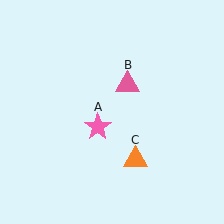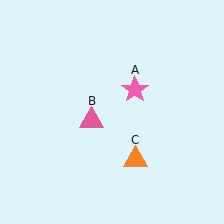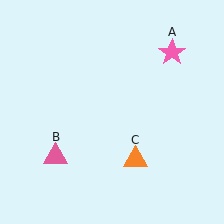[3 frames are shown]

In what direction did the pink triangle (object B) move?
The pink triangle (object B) moved down and to the left.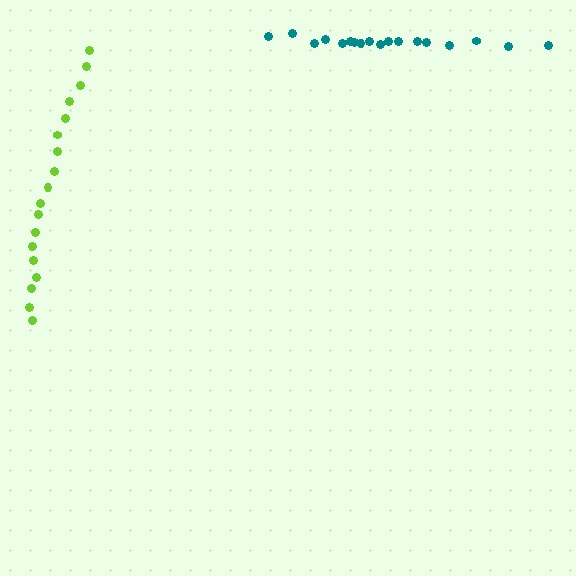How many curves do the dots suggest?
There are 2 distinct paths.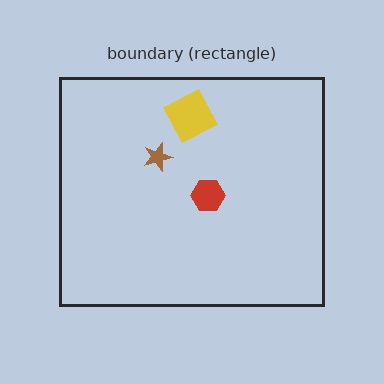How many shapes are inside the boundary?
3 inside, 0 outside.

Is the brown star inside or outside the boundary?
Inside.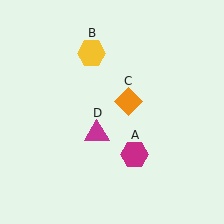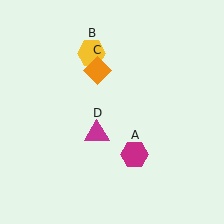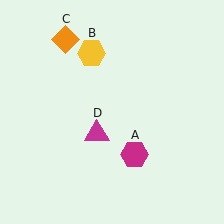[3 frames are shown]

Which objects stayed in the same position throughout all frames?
Magenta hexagon (object A) and yellow hexagon (object B) and magenta triangle (object D) remained stationary.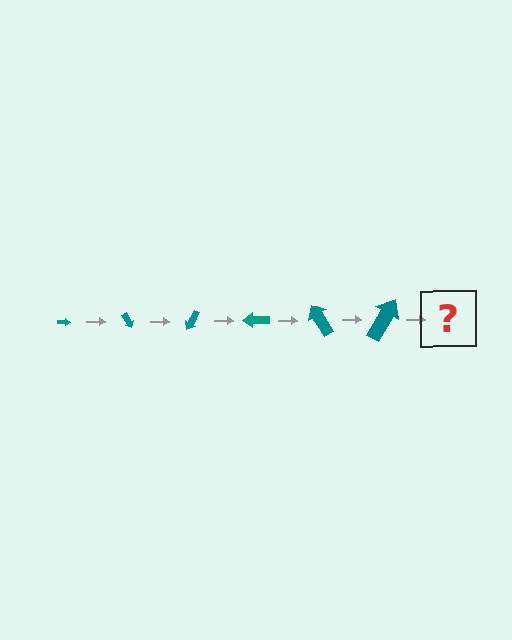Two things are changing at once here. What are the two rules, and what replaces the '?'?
The two rules are that the arrow grows larger each step and it rotates 60 degrees each step. The '?' should be an arrow, larger than the previous one and rotated 360 degrees from the start.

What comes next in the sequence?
The next element should be an arrow, larger than the previous one and rotated 360 degrees from the start.